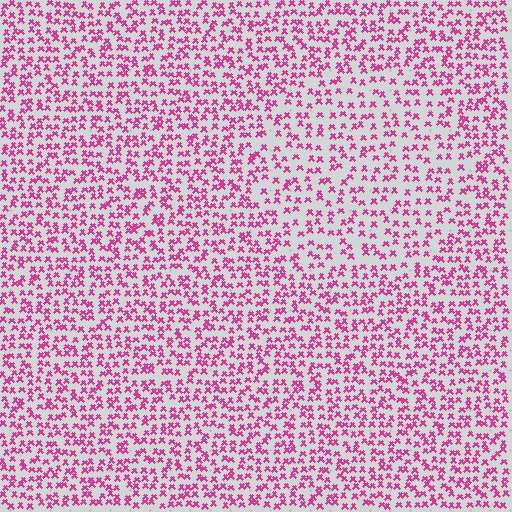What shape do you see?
I see a circle.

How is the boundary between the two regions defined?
The boundary is defined by a change in element density (approximately 1.5x ratio). All elements are the same color, size, and shape.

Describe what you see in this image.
The image contains small magenta elements arranged at two different densities. A circle-shaped region is visible where the elements are less densely packed than the surrounding area.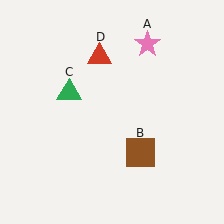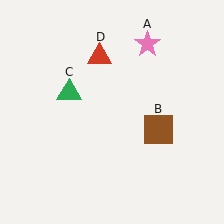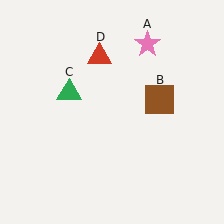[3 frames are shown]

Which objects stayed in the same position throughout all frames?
Pink star (object A) and green triangle (object C) and red triangle (object D) remained stationary.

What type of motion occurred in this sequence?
The brown square (object B) rotated counterclockwise around the center of the scene.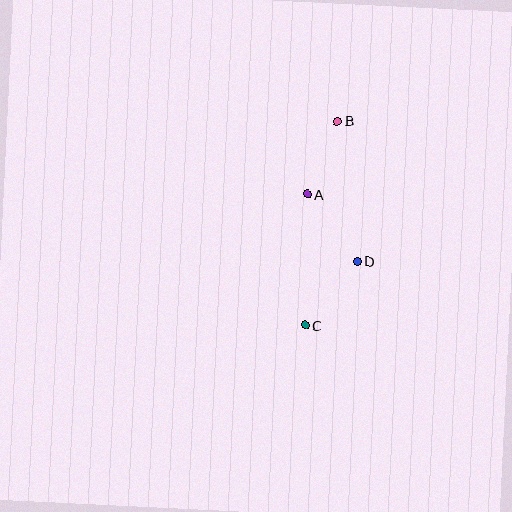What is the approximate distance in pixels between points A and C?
The distance between A and C is approximately 131 pixels.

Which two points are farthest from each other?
Points B and C are farthest from each other.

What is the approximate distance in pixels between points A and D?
The distance between A and D is approximately 83 pixels.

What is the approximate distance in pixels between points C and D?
The distance between C and D is approximately 83 pixels.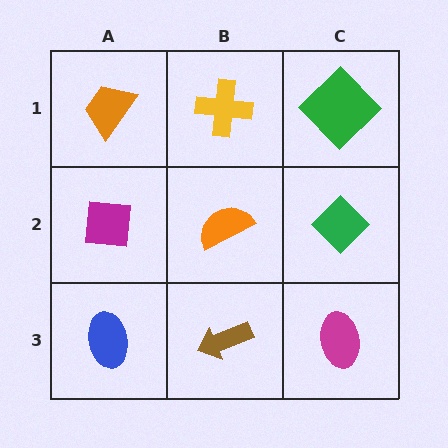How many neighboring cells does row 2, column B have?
4.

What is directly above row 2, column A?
An orange trapezoid.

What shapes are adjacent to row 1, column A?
A magenta square (row 2, column A), a yellow cross (row 1, column B).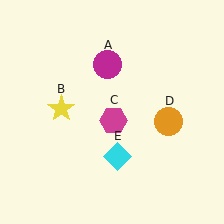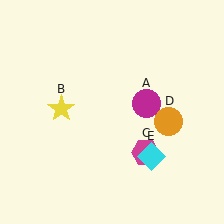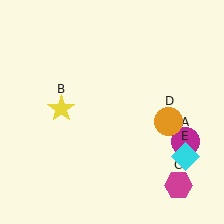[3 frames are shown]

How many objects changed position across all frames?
3 objects changed position: magenta circle (object A), magenta hexagon (object C), cyan diamond (object E).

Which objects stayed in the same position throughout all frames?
Yellow star (object B) and orange circle (object D) remained stationary.